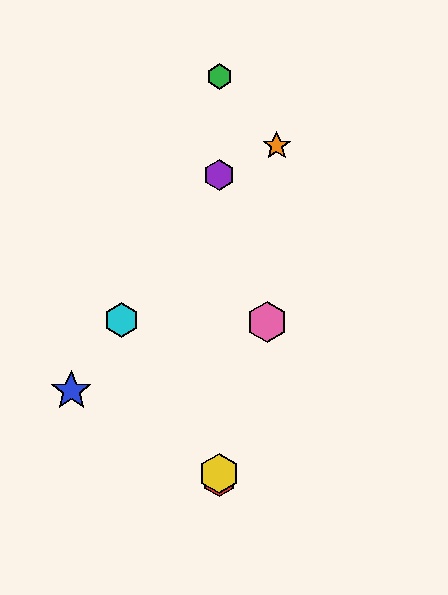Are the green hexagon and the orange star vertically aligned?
No, the green hexagon is at x≈219 and the orange star is at x≈277.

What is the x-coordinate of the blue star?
The blue star is at x≈71.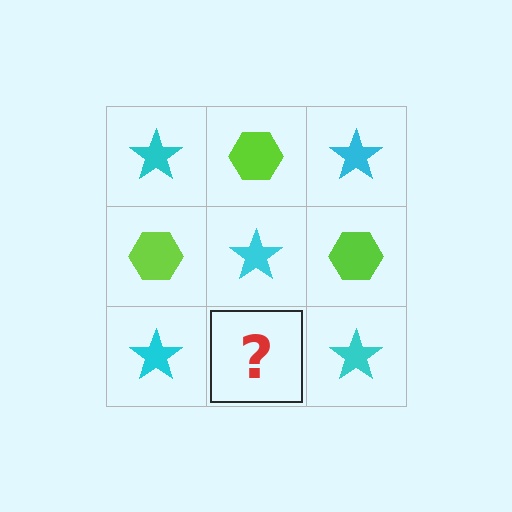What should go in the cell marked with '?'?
The missing cell should contain a lime hexagon.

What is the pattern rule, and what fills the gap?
The rule is that it alternates cyan star and lime hexagon in a checkerboard pattern. The gap should be filled with a lime hexagon.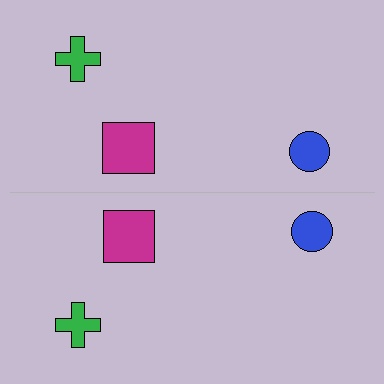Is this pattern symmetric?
Yes, this pattern has bilateral (reflection) symmetry.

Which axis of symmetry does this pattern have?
The pattern has a horizontal axis of symmetry running through the center of the image.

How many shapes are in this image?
There are 6 shapes in this image.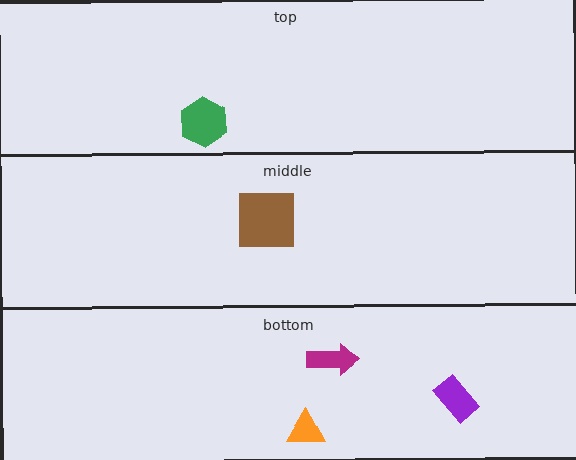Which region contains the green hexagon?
The top region.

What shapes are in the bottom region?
The magenta arrow, the purple rectangle, the orange triangle.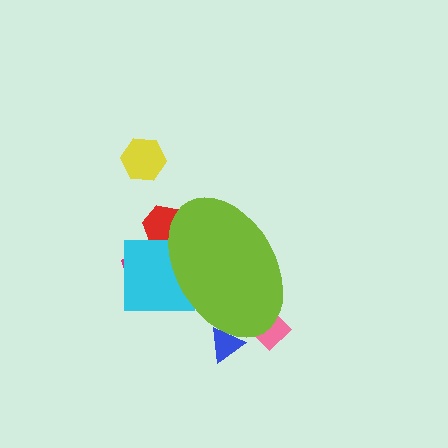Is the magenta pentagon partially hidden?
Yes, the magenta pentagon is partially hidden behind the lime ellipse.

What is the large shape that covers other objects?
A lime ellipse.